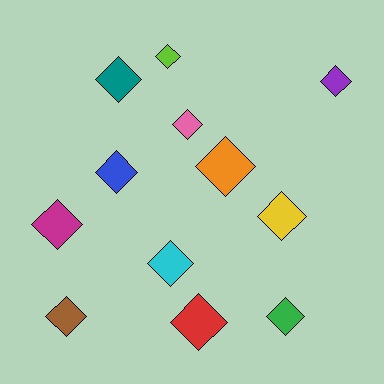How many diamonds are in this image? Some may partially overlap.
There are 12 diamonds.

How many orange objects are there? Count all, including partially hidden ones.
There is 1 orange object.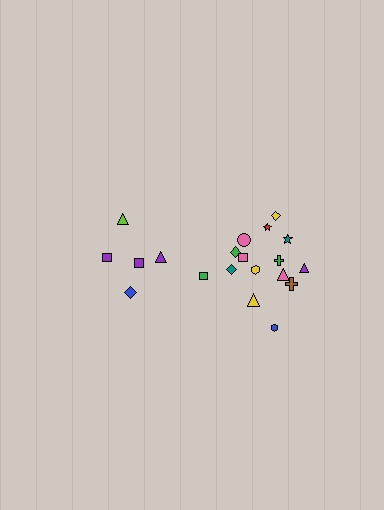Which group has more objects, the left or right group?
The right group.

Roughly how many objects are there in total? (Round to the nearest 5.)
Roughly 20 objects in total.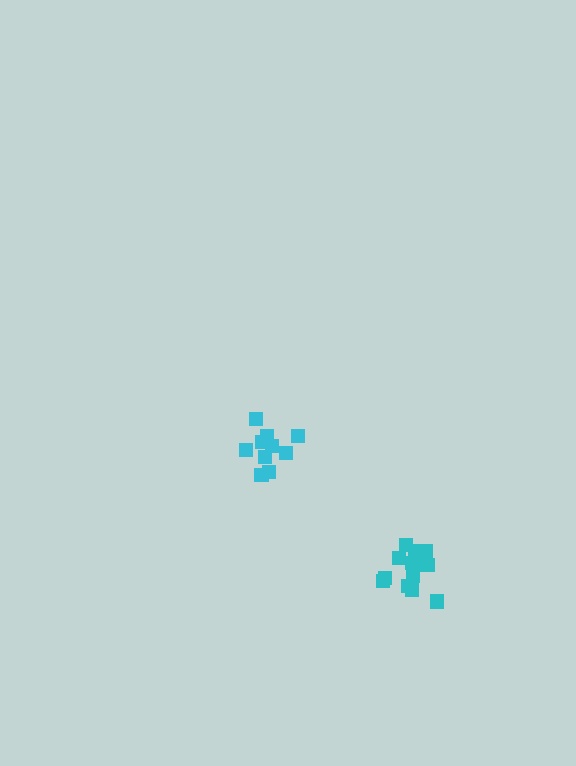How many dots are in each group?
Group 1: 10 dots, Group 2: 14 dots (24 total).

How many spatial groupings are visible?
There are 2 spatial groupings.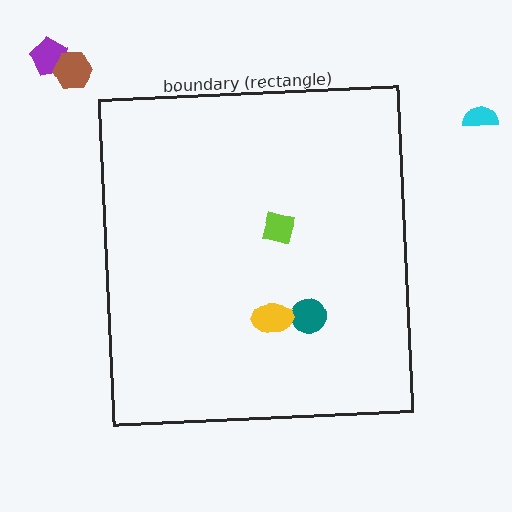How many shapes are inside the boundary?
3 inside, 3 outside.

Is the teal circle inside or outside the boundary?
Inside.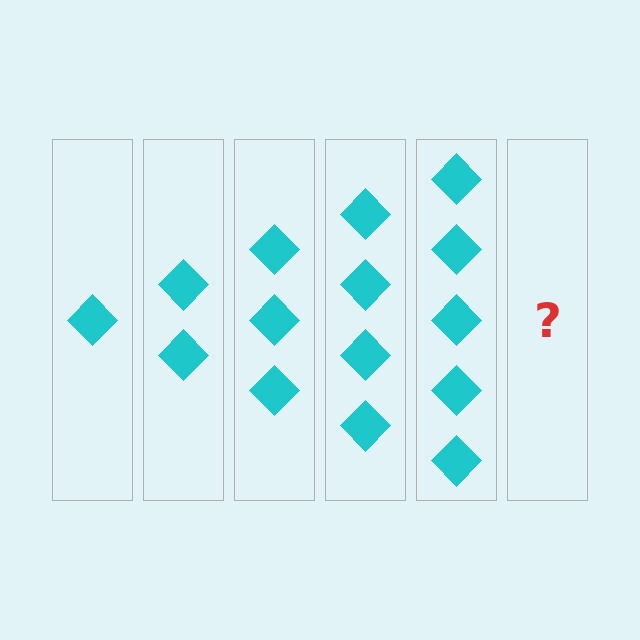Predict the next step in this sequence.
The next step is 6 diamonds.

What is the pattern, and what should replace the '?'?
The pattern is that each step adds one more diamond. The '?' should be 6 diamonds.